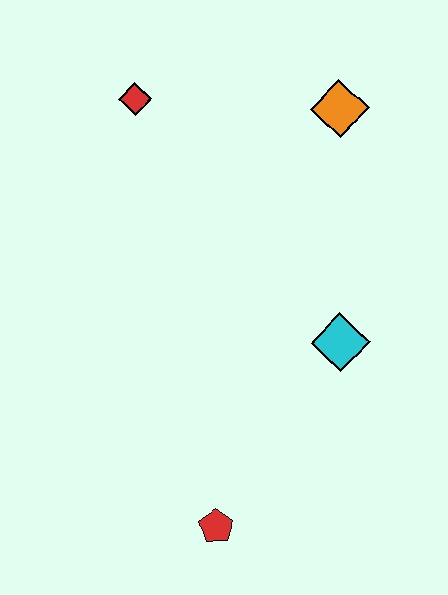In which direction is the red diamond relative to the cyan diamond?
The red diamond is above the cyan diamond.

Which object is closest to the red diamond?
The orange diamond is closest to the red diamond.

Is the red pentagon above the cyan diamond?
No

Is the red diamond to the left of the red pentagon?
Yes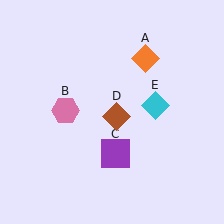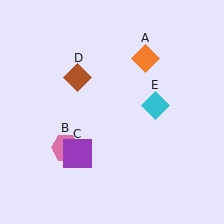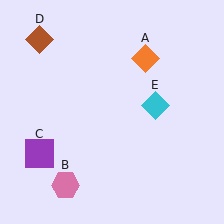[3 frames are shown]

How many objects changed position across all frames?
3 objects changed position: pink hexagon (object B), purple square (object C), brown diamond (object D).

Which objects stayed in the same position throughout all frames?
Orange diamond (object A) and cyan diamond (object E) remained stationary.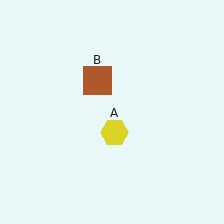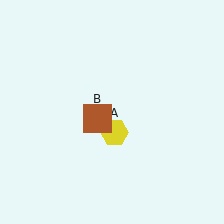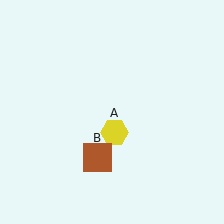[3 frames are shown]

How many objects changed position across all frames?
1 object changed position: brown square (object B).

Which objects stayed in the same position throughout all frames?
Yellow hexagon (object A) remained stationary.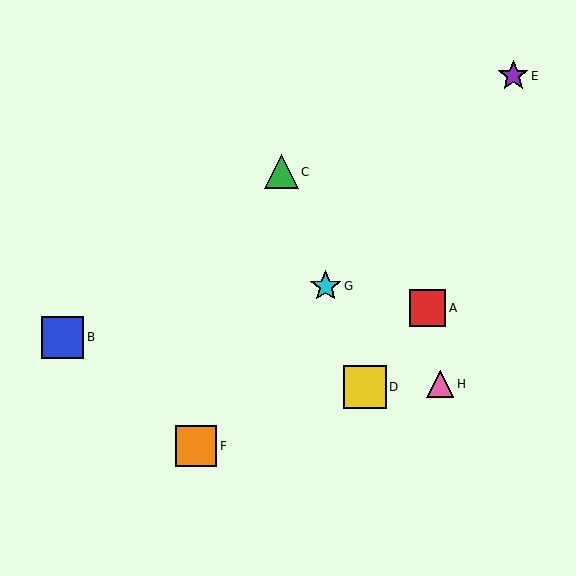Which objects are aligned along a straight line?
Objects C, D, G are aligned along a straight line.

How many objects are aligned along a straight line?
3 objects (C, D, G) are aligned along a straight line.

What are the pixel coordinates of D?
Object D is at (365, 387).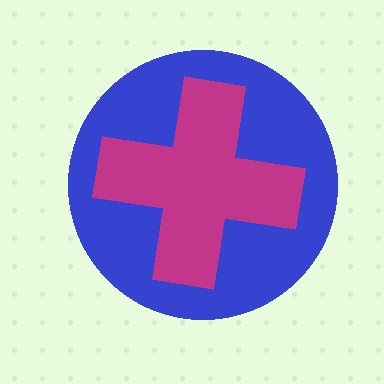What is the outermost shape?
The blue circle.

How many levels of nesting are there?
2.